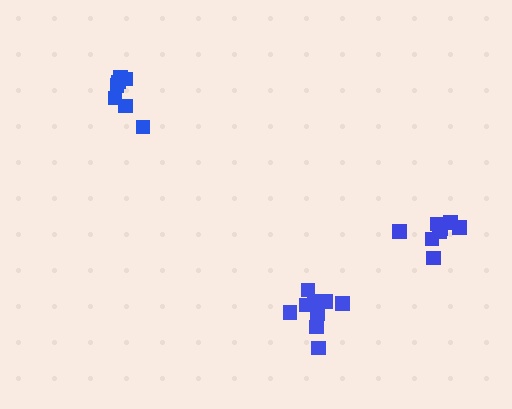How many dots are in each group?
Group 1: 8 dots, Group 2: 9 dots, Group 3: 7 dots (24 total).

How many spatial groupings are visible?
There are 3 spatial groupings.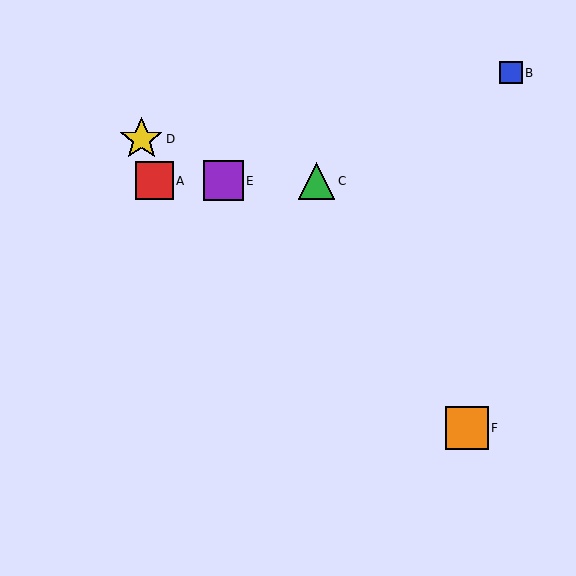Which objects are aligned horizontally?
Objects A, C, E are aligned horizontally.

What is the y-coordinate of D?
Object D is at y≈139.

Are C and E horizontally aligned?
Yes, both are at y≈181.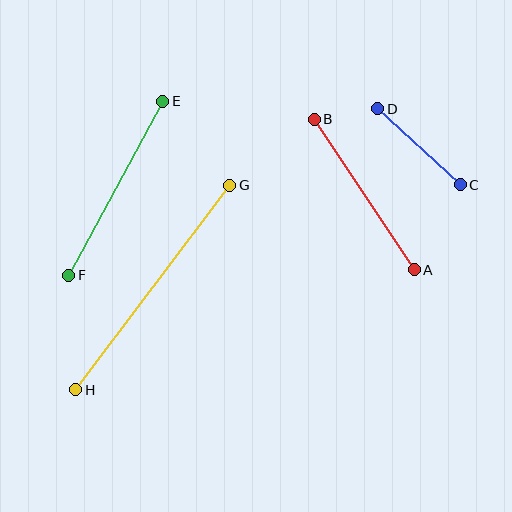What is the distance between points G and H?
The distance is approximately 256 pixels.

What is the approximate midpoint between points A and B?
The midpoint is at approximately (364, 195) pixels.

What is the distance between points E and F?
The distance is approximately 197 pixels.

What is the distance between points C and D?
The distance is approximately 112 pixels.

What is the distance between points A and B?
The distance is approximately 181 pixels.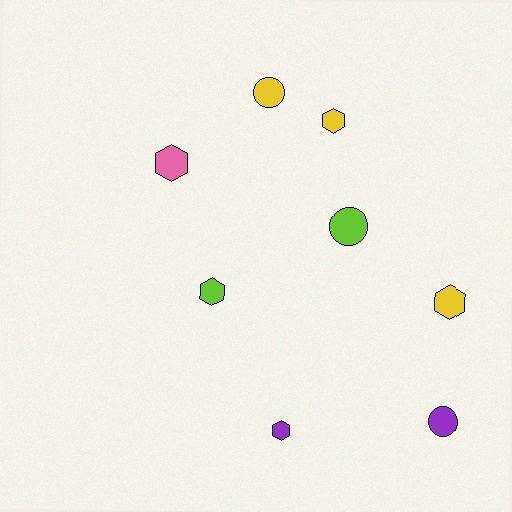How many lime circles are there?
There is 1 lime circle.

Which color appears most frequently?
Yellow, with 3 objects.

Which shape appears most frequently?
Hexagon, with 5 objects.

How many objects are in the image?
There are 8 objects.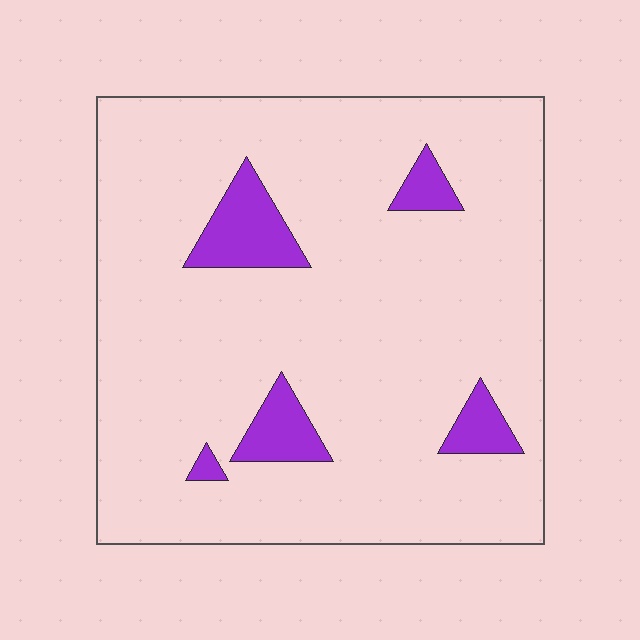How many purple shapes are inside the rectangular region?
5.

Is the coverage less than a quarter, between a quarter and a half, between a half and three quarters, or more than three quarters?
Less than a quarter.